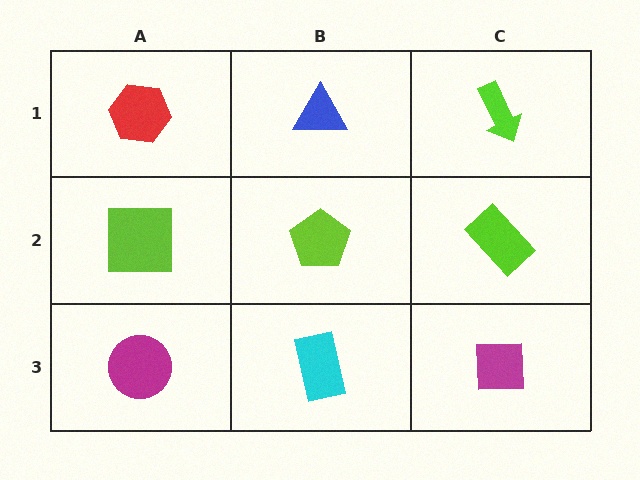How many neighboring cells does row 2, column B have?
4.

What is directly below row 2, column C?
A magenta square.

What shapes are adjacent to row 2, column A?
A red hexagon (row 1, column A), a magenta circle (row 3, column A), a lime pentagon (row 2, column B).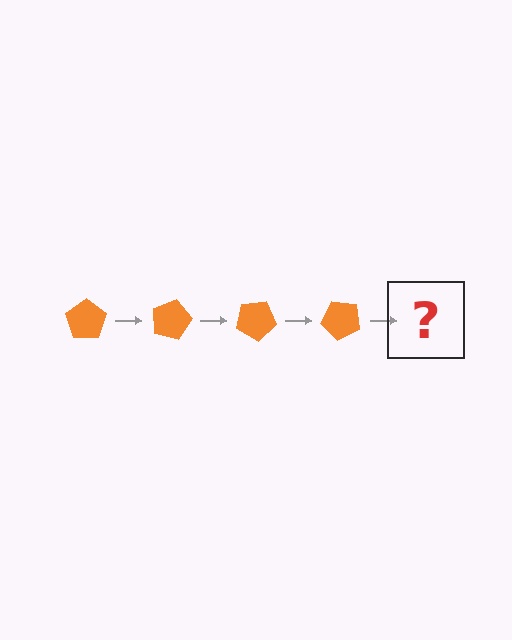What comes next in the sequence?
The next element should be an orange pentagon rotated 60 degrees.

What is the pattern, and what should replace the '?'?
The pattern is that the pentagon rotates 15 degrees each step. The '?' should be an orange pentagon rotated 60 degrees.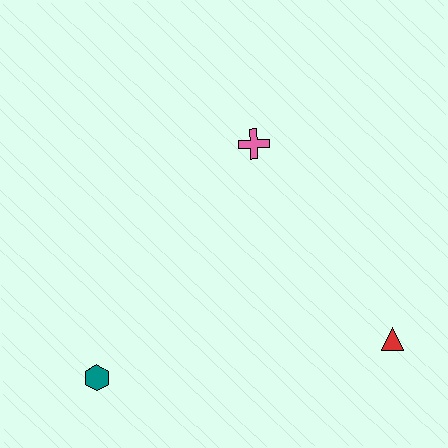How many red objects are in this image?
There is 1 red object.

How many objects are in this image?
There are 3 objects.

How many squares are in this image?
There are no squares.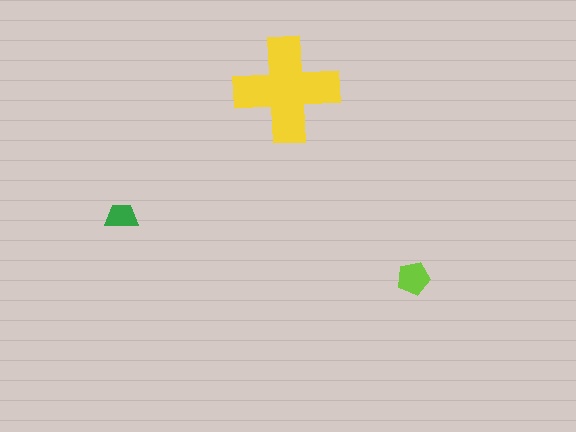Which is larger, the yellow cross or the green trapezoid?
The yellow cross.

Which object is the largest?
The yellow cross.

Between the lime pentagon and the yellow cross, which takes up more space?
The yellow cross.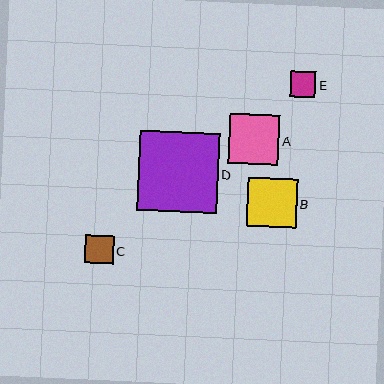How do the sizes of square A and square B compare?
Square A and square B are approximately the same size.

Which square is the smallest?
Square E is the smallest with a size of approximately 25 pixels.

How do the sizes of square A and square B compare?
Square A and square B are approximately the same size.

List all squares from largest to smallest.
From largest to smallest: D, A, B, C, E.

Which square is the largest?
Square D is the largest with a size of approximately 80 pixels.